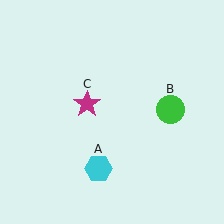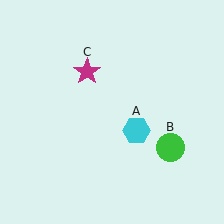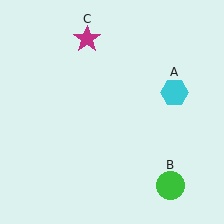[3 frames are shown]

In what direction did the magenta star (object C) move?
The magenta star (object C) moved up.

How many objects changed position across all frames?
3 objects changed position: cyan hexagon (object A), green circle (object B), magenta star (object C).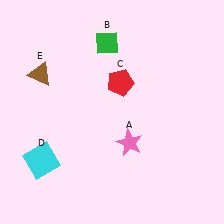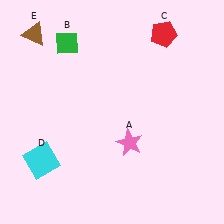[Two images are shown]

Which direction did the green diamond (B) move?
The green diamond (B) moved left.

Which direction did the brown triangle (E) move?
The brown triangle (E) moved up.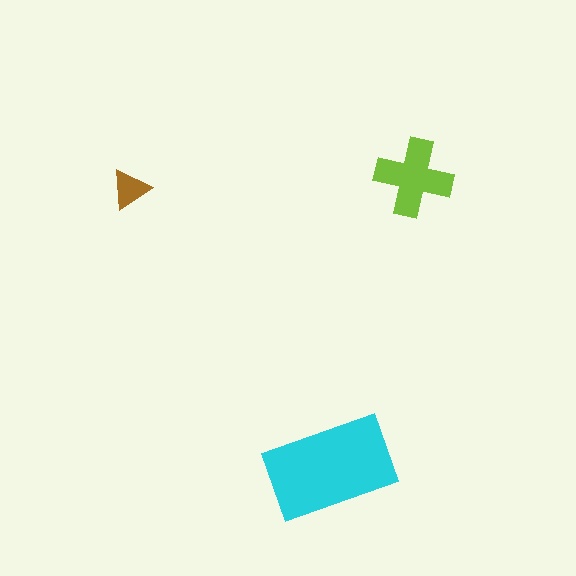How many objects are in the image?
There are 3 objects in the image.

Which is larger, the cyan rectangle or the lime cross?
The cyan rectangle.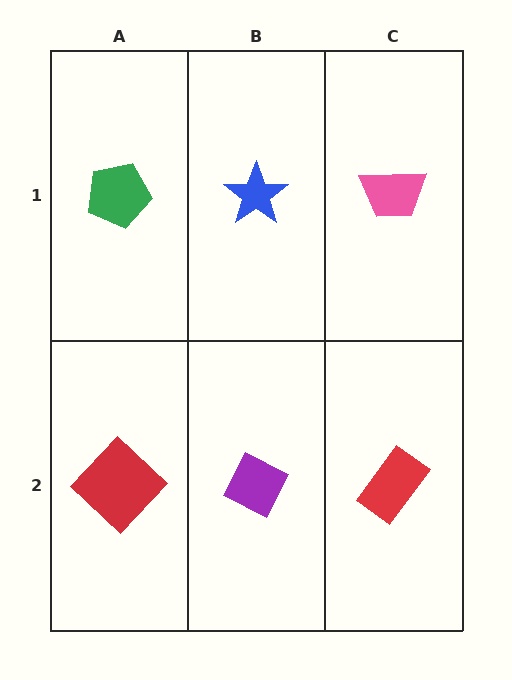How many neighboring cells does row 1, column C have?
2.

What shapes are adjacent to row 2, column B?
A blue star (row 1, column B), a red diamond (row 2, column A), a red rectangle (row 2, column C).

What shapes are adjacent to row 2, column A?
A green pentagon (row 1, column A), a purple diamond (row 2, column B).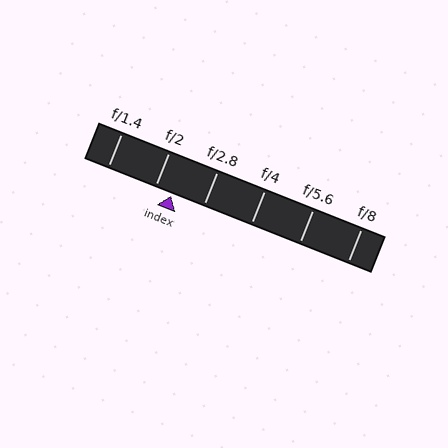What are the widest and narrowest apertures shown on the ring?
The widest aperture shown is f/1.4 and the narrowest is f/8.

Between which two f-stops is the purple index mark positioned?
The index mark is between f/2 and f/2.8.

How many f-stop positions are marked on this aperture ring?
There are 6 f-stop positions marked.